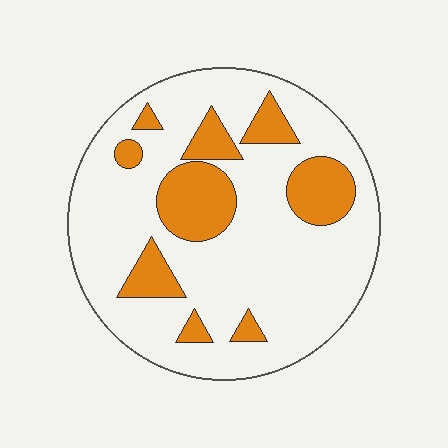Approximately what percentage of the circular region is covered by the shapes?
Approximately 20%.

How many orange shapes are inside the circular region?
9.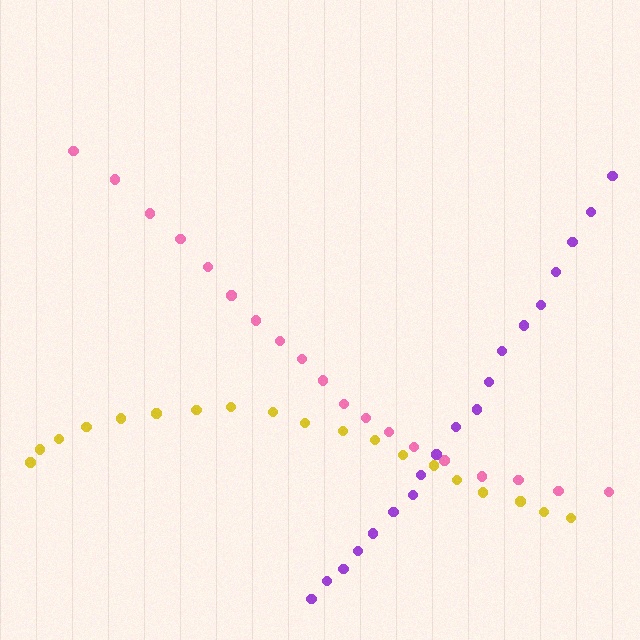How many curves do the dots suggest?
There are 3 distinct paths.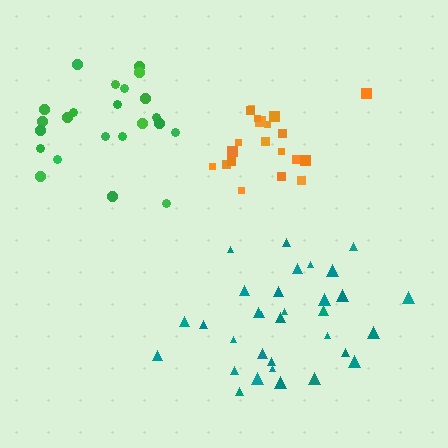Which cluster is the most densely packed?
Teal.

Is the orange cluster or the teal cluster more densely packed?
Teal.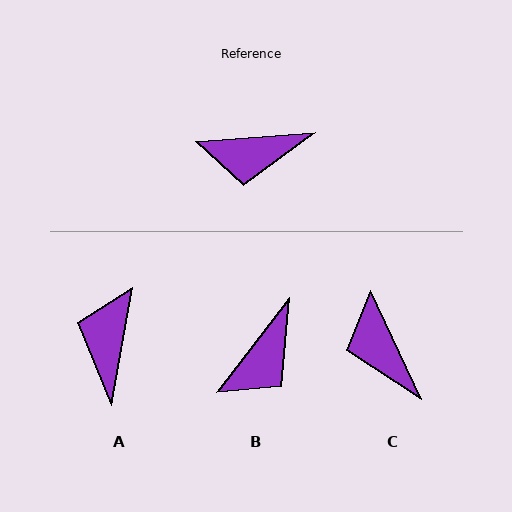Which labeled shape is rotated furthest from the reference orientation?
A, about 104 degrees away.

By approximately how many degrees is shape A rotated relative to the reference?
Approximately 104 degrees clockwise.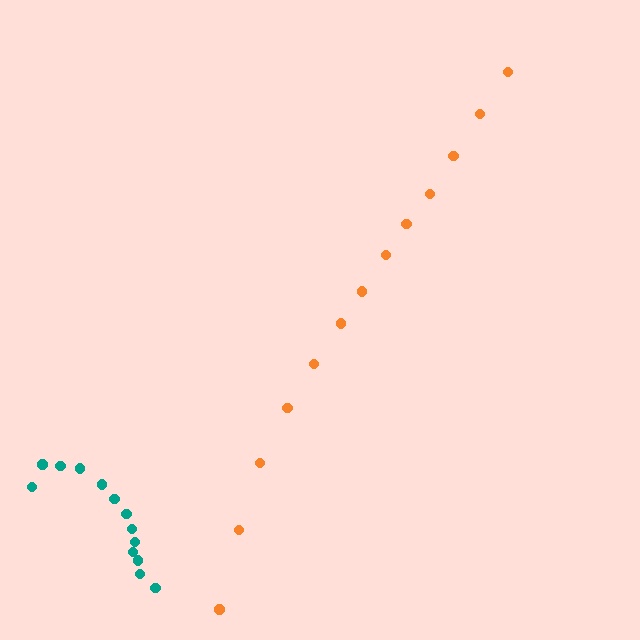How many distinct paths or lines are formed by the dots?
There are 2 distinct paths.